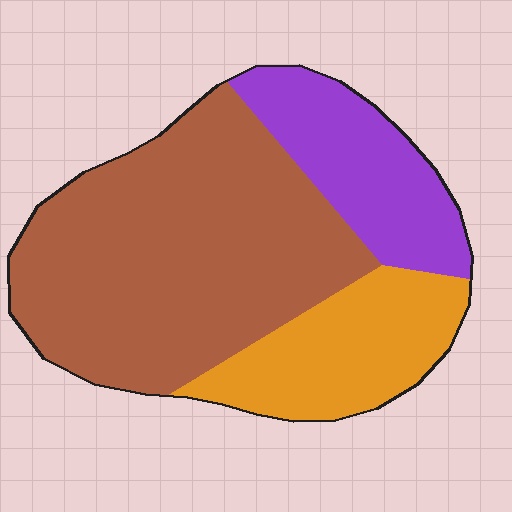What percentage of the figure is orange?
Orange takes up about one fifth (1/5) of the figure.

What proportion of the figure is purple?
Purple covers about 20% of the figure.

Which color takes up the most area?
Brown, at roughly 60%.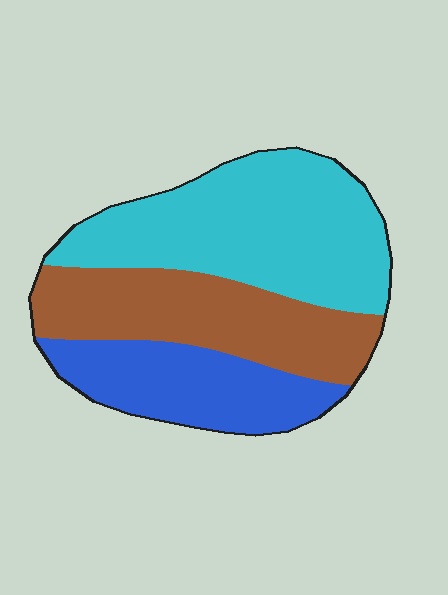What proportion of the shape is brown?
Brown covers around 30% of the shape.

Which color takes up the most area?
Cyan, at roughly 45%.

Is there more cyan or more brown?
Cyan.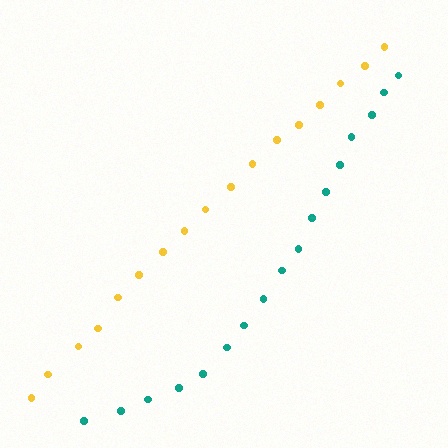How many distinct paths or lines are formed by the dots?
There are 2 distinct paths.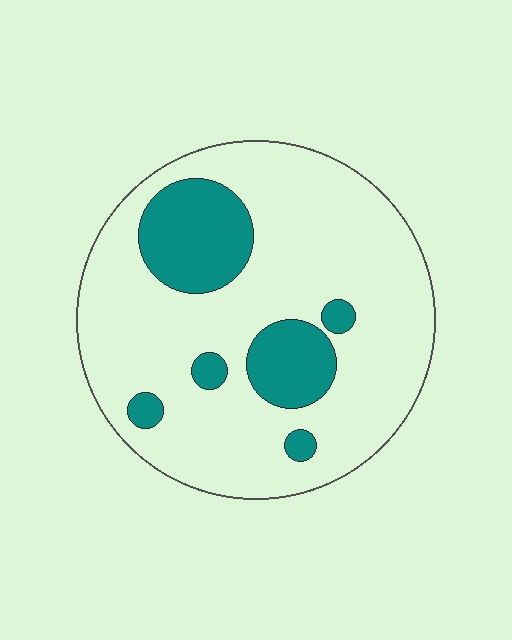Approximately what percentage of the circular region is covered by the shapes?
Approximately 20%.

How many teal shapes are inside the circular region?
6.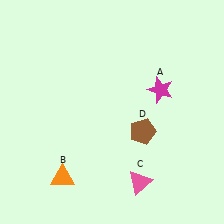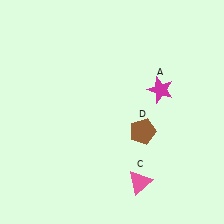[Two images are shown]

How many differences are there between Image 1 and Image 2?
There is 1 difference between the two images.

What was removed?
The orange triangle (B) was removed in Image 2.